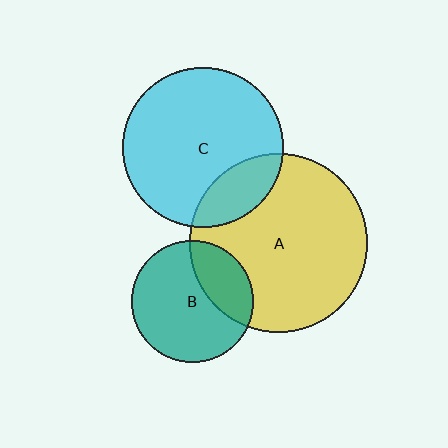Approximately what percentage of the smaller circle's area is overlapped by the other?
Approximately 20%.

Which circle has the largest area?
Circle A (yellow).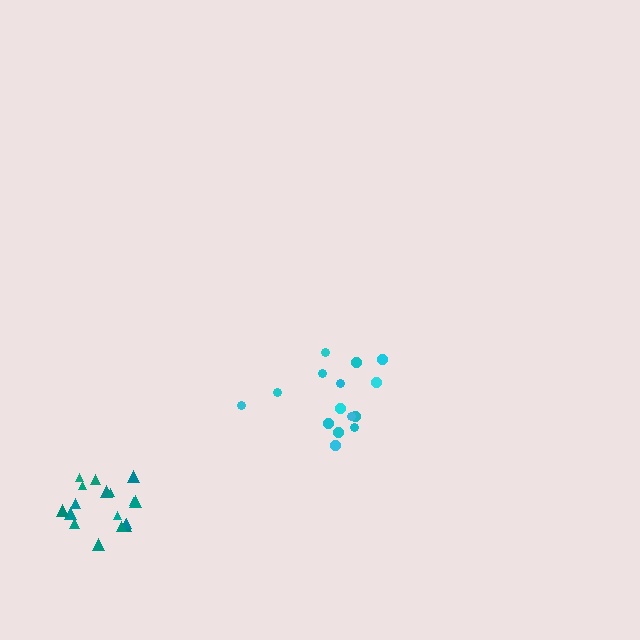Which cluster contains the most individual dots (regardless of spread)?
Teal (17).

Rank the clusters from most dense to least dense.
teal, cyan.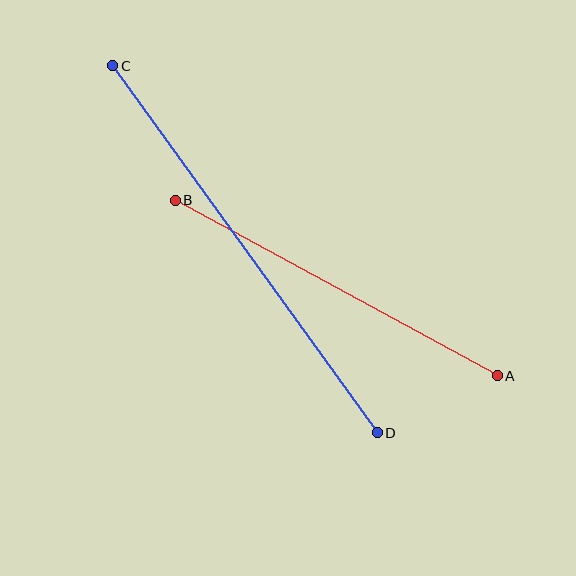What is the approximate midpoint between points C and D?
The midpoint is at approximately (245, 249) pixels.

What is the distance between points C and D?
The distance is approximately 452 pixels.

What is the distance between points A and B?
The distance is approximately 367 pixels.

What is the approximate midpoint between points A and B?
The midpoint is at approximately (336, 288) pixels.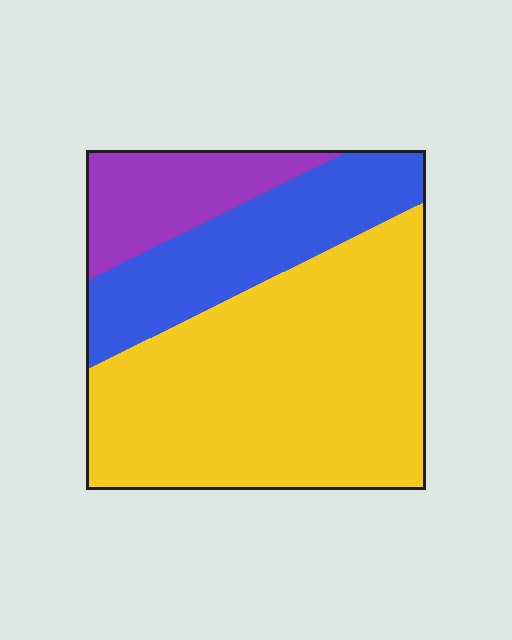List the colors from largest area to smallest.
From largest to smallest: yellow, blue, purple.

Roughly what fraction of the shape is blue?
Blue covers 25% of the shape.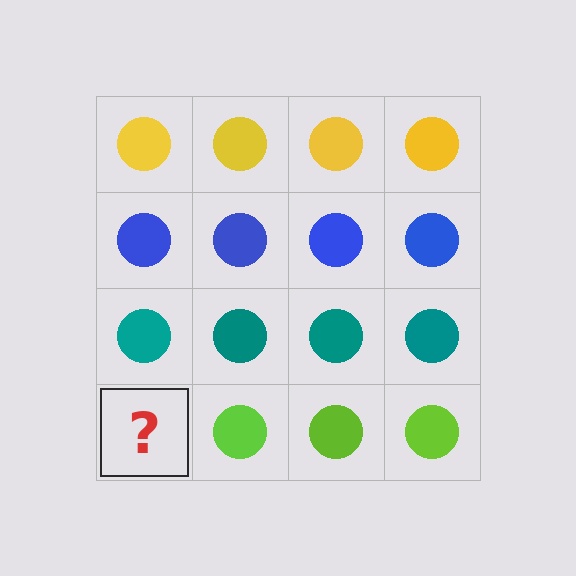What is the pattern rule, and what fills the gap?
The rule is that each row has a consistent color. The gap should be filled with a lime circle.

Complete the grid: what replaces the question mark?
The question mark should be replaced with a lime circle.